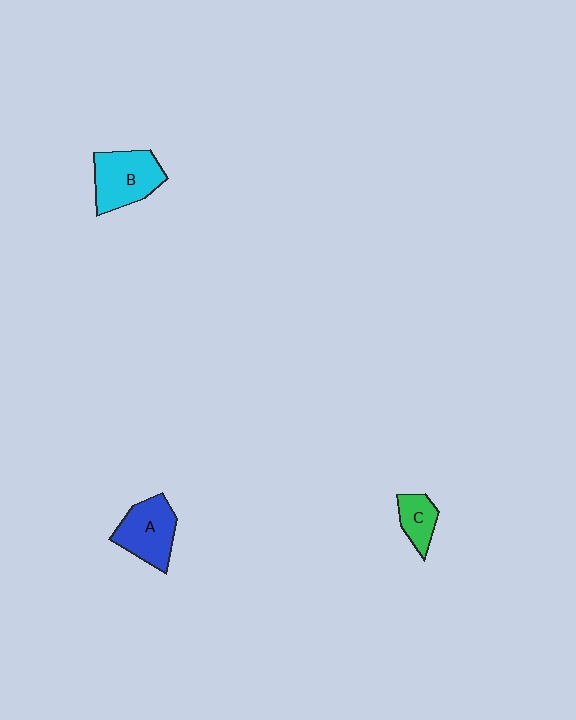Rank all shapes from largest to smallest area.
From largest to smallest: B (cyan), A (blue), C (green).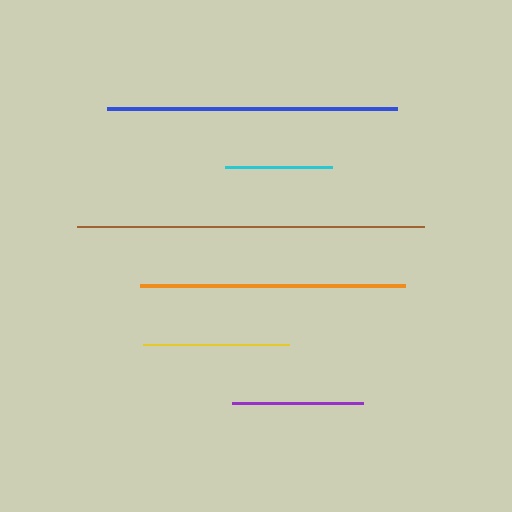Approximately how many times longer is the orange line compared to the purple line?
The orange line is approximately 2.0 times the length of the purple line.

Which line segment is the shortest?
The cyan line is the shortest at approximately 107 pixels.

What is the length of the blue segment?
The blue segment is approximately 290 pixels long.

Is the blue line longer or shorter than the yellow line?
The blue line is longer than the yellow line.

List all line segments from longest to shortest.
From longest to shortest: brown, blue, orange, yellow, purple, cyan.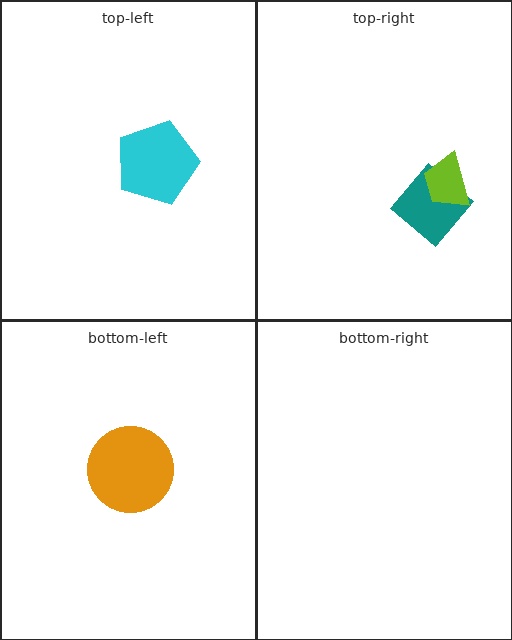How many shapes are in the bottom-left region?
1.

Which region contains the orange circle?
The bottom-left region.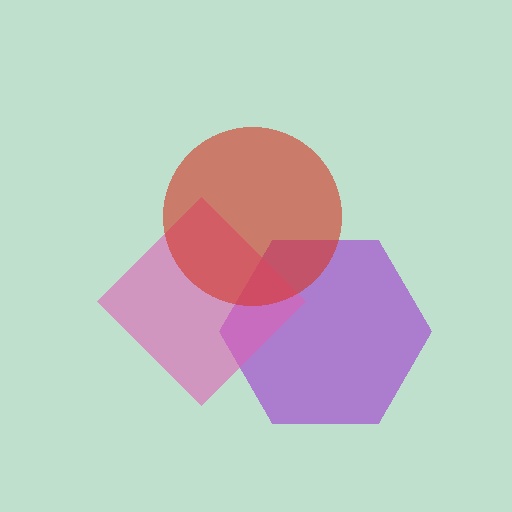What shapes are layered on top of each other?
The layered shapes are: a purple hexagon, a pink diamond, a red circle.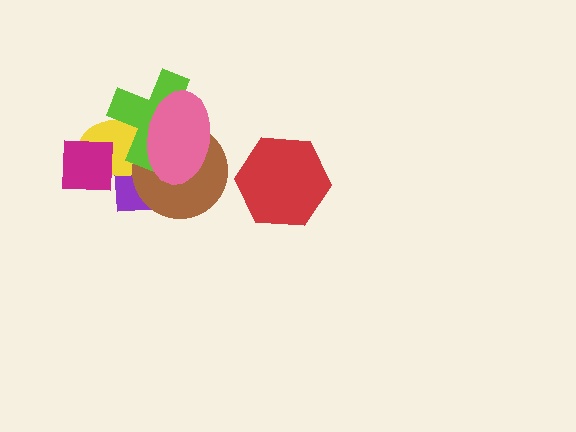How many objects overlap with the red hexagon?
0 objects overlap with the red hexagon.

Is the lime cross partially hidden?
Yes, it is partially covered by another shape.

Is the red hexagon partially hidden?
No, no other shape covers it.